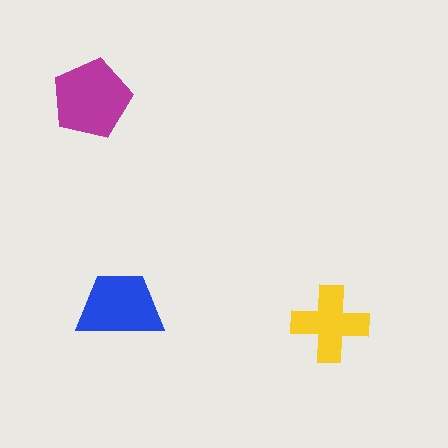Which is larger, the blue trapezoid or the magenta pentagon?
The magenta pentagon.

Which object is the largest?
The magenta pentagon.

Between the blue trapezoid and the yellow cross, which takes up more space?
The blue trapezoid.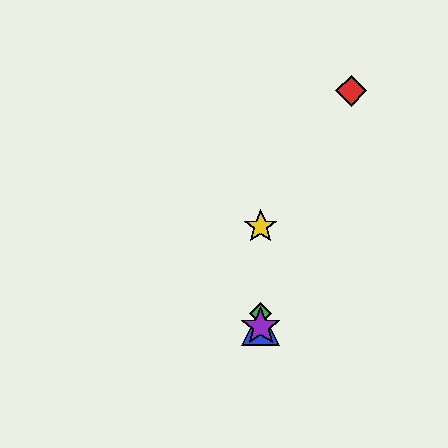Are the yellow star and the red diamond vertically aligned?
No, the yellow star is at x≈261 and the red diamond is at x≈351.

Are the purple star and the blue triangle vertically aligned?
Yes, both are at x≈261.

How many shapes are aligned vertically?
4 shapes (the blue triangle, the green diamond, the yellow star, the purple star) are aligned vertically.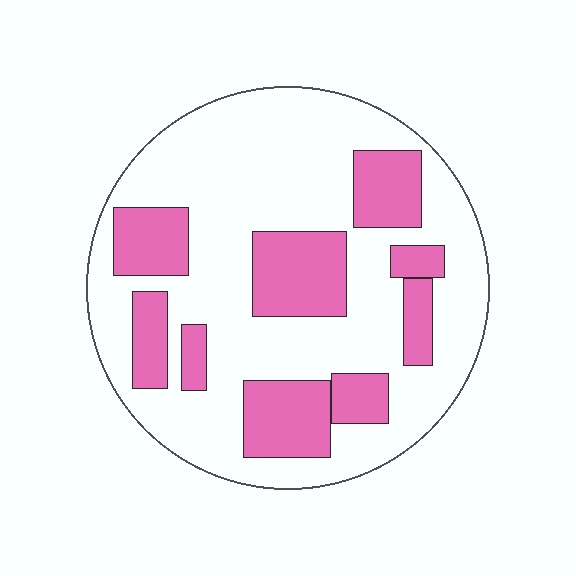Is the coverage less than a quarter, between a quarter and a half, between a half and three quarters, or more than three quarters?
Between a quarter and a half.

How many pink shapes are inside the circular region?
9.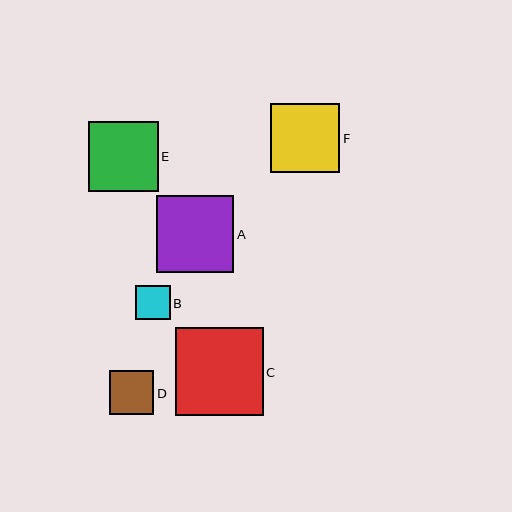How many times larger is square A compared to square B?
Square A is approximately 2.2 times the size of square B.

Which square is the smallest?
Square B is the smallest with a size of approximately 34 pixels.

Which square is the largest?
Square C is the largest with a size of approximately 88 pixels.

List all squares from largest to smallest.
From largest to smallest: C, A, E, F, D, B.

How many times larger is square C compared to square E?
Square C is approximately 1.2 times the size of square E.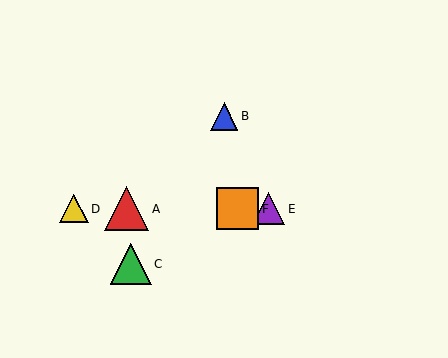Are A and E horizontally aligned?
Yes, both are at y≈209.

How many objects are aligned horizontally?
4 objects (A, D, E, F) are aligned horizontally.